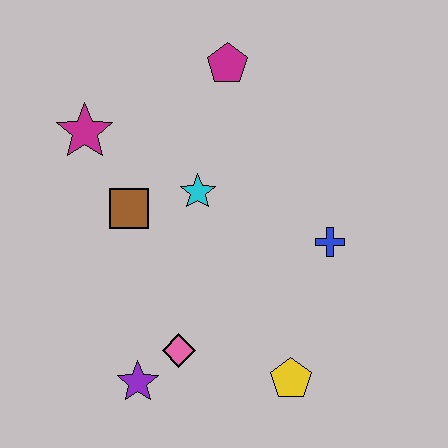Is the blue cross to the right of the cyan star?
Yes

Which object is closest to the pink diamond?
The purple star is closest to the pink diamond.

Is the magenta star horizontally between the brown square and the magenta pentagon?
No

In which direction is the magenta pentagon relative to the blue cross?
The magenta pentagon is above the blue cross.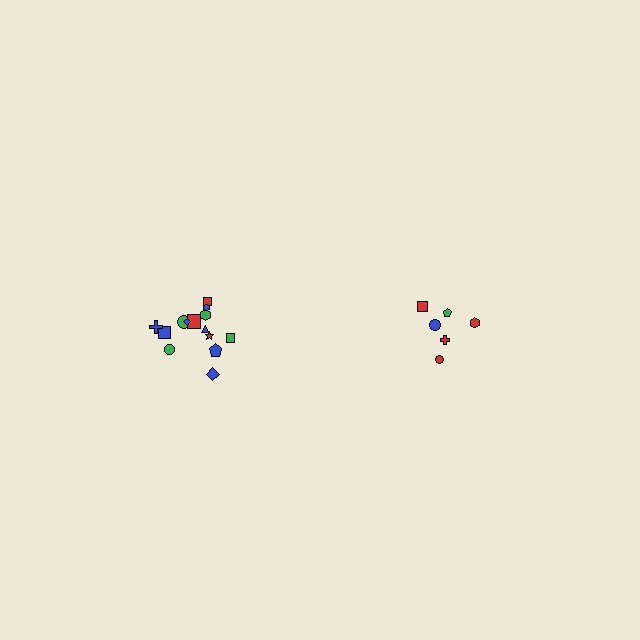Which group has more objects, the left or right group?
The left group.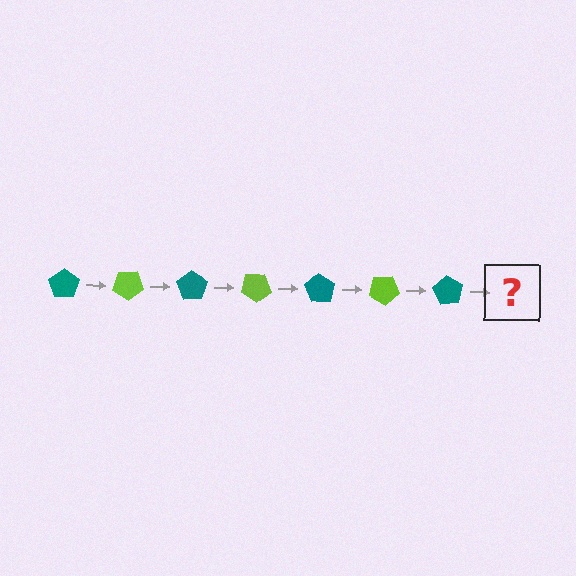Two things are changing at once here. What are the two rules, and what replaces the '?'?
The two rules are that it rotates 35 degrees each step and the color cycles through teal and lime. The '?' should be a lime pentagon, rotated 245 degrees from the start.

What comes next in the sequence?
The next element should be a lime pentagon, rotated 245 degrees from the start.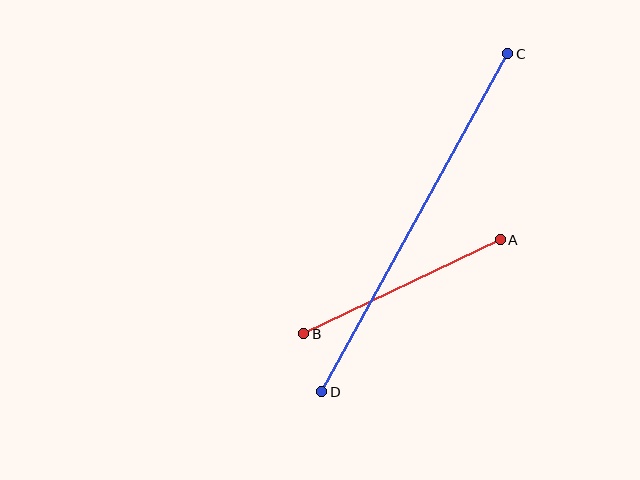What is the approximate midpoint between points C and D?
The midpoint is at approximately (415, 223) pixels.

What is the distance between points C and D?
The distance is approximately 386 pixels.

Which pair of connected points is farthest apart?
Points C and D are farthest apart.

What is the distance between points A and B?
The distance is approximately 218 pixels.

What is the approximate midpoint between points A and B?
The midpoint is at approximately (402, 287) pixels.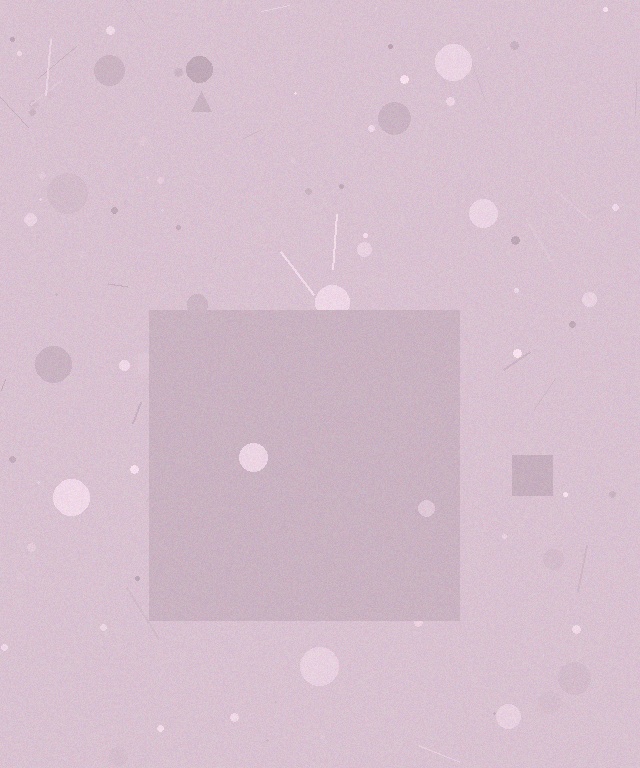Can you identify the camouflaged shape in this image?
The camouflaged shape is a square.